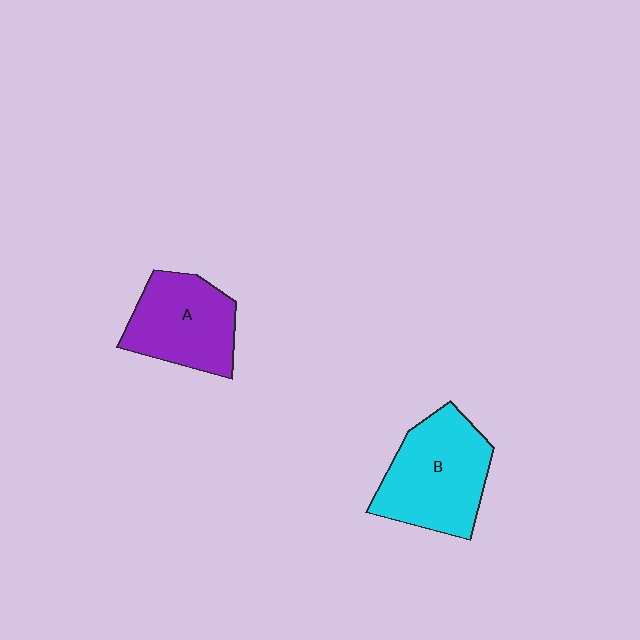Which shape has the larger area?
Shape B (cyan).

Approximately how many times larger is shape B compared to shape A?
Approximately 1.2 times.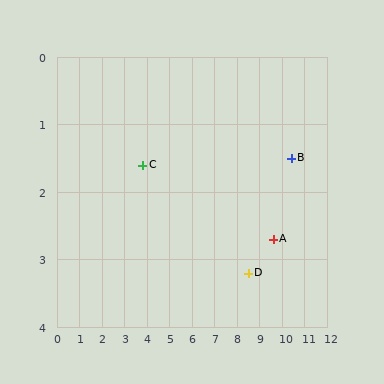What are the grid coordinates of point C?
Point C is at approximately (3.8, 1.6).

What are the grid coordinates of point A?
Point A is at approximately (9.6, 2.7).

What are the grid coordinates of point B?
Point B is at approximately (10.4, 1.5).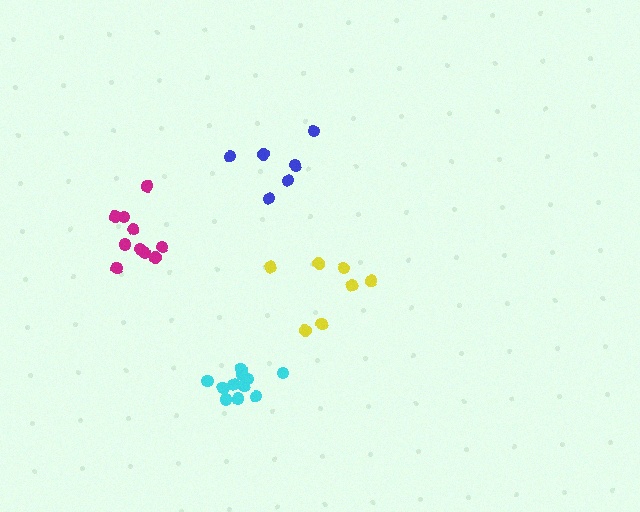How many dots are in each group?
Group 1: 7 dots, Group 2: 6 dots, Group 3: 11 dots, Group 4: 10 dots (34 total).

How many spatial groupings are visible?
There are 4 spatial groupings.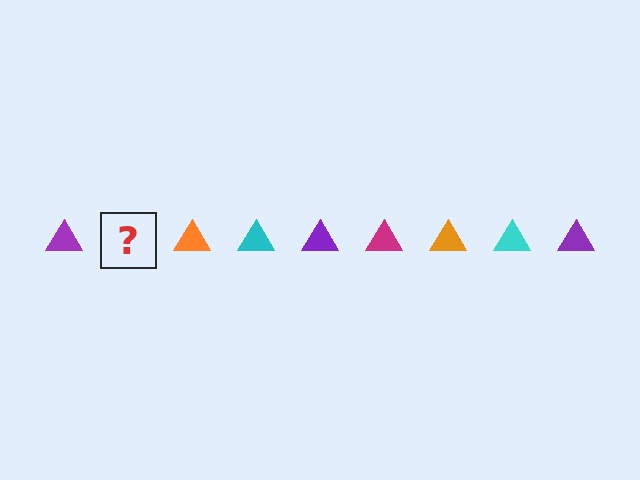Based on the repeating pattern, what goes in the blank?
The blank should be a magenta triangle.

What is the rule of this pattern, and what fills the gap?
The rule is that the pattern cycles through purple, magenta, orange, cyan triangles. The gap should be filled with a magenta triangle.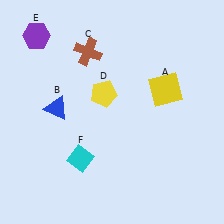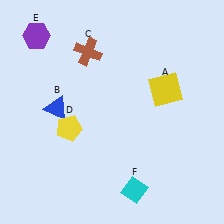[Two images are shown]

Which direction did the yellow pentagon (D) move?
The yellow pentagon (D) moved left.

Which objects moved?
The objects that moved are: the yellow pentagon (D), the cyan diamond (F).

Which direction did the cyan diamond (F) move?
The cyan diamond (F) moved right.